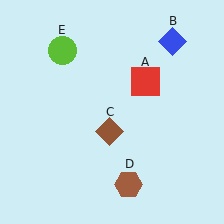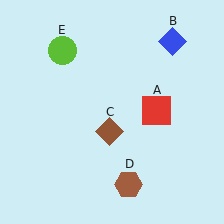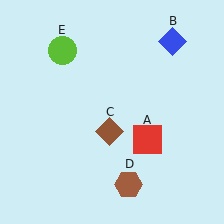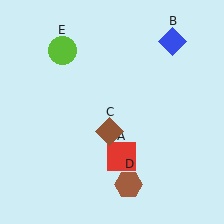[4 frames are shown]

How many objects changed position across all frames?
1 object changed position: red square (object A).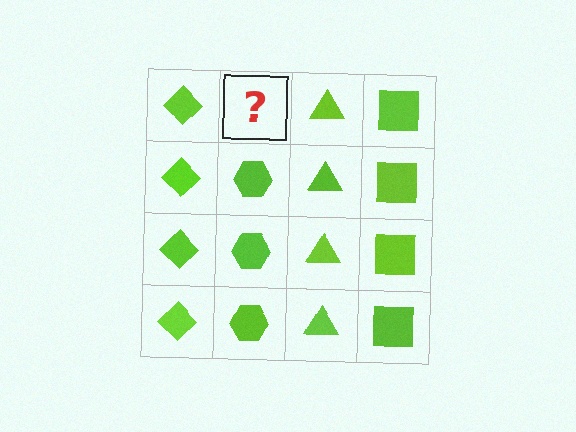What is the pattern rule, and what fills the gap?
The rule is that each column has a consistent shape. The gap should be filled with a lime hexagon.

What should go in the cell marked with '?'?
The missing cell should contain a lime hexagon.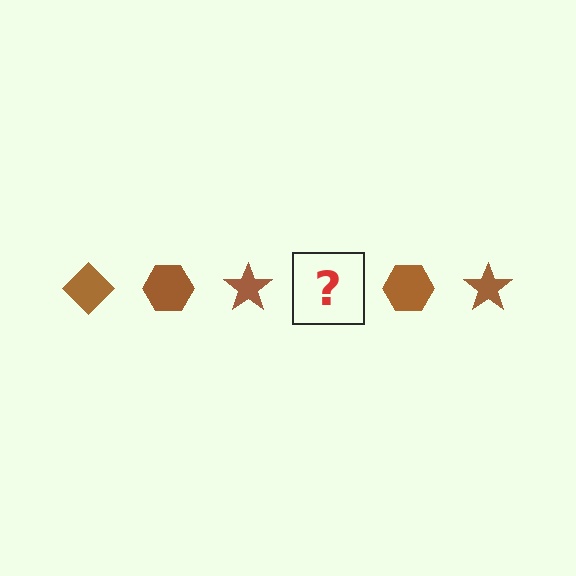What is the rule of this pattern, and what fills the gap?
The rule is that the pattern cycles through diamond, hexagon, star shapes in brown. The gap should be filled with a brown diamond.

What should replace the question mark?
The question mark should be replaced with a brown diamond.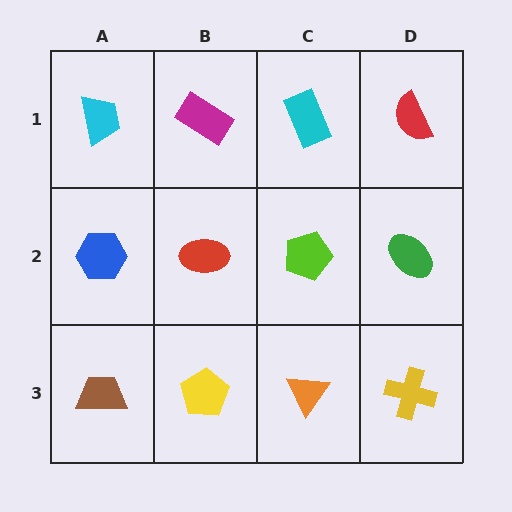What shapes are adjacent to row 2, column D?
A red semicircle (row 1, column D), a yellow cross (row 3, column D), a lime pentagon (row 2, column C).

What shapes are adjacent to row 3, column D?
A green ellipse (row 2, column D), an orange triangle (row 3, column C).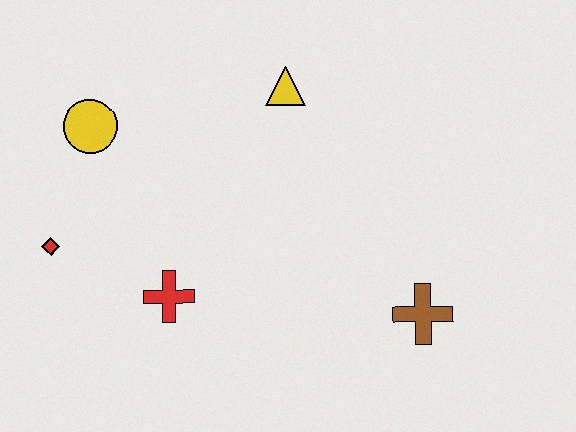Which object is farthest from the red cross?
The brown cross is farthest from the red cross.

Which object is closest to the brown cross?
The red cross is closest to the brown cross.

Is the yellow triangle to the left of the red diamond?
No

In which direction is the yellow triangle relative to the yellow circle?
The yellow triangle is to the right of the yellow circle.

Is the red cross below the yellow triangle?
Yes